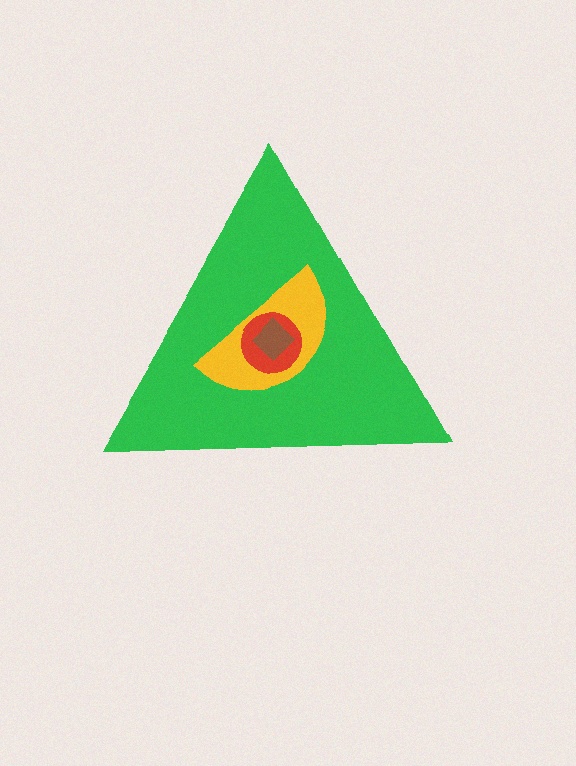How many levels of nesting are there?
4.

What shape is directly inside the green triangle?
The yellow semicircle.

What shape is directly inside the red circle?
The brown diamond.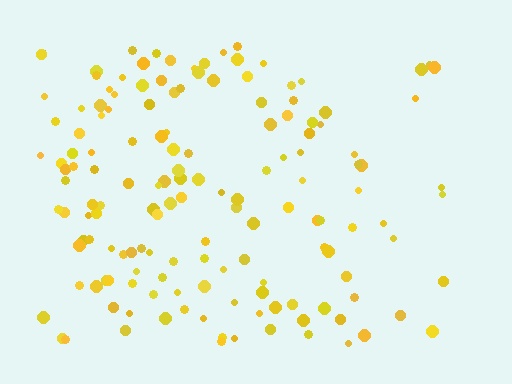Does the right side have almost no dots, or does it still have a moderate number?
Still a moderate number, just noticeably fewer than the left.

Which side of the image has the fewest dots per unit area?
The right.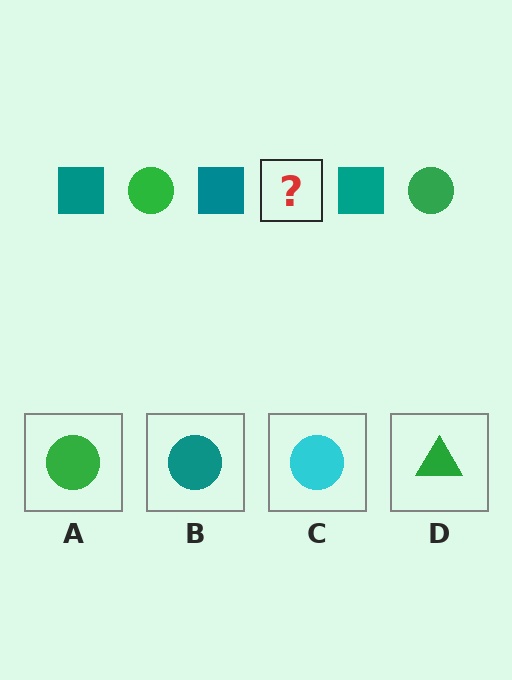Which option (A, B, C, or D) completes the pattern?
A.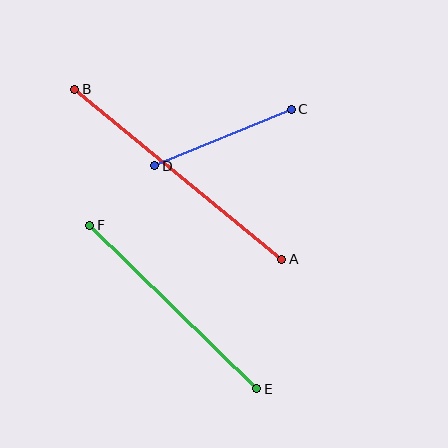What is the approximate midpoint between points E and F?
The midpoint is at approximately (173, 307) pixels.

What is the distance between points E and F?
The distance is approximately 234 pixels.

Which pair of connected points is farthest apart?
Points A and B are farthest apart.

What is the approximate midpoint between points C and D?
The midpoint is at approximately (223, 138) pixels.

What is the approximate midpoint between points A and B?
The midpoint is at approximately (178, 174) pixels.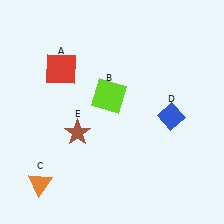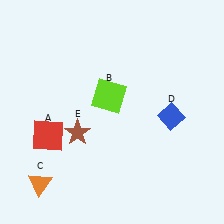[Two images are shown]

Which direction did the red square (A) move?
The red square (A) moved down.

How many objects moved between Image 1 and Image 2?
1 object moved between the two images.